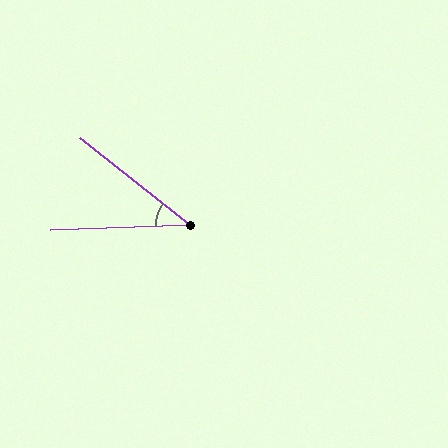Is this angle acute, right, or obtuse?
It is acute.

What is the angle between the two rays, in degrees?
Approximately 40 degrees.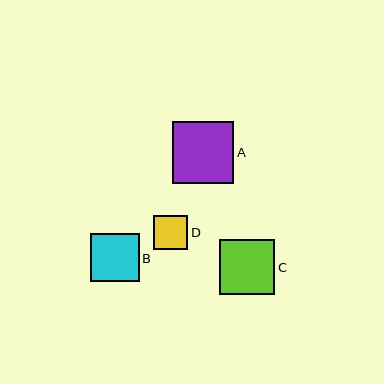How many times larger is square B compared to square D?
Square B is approximately 1.4 times the size of square D.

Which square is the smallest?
Square D is the smallest with a size of approximately 34 pixels.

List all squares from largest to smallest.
From largest to smallest: A, C, B, D.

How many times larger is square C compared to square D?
Square C is approximately 1.6 times the size of square D.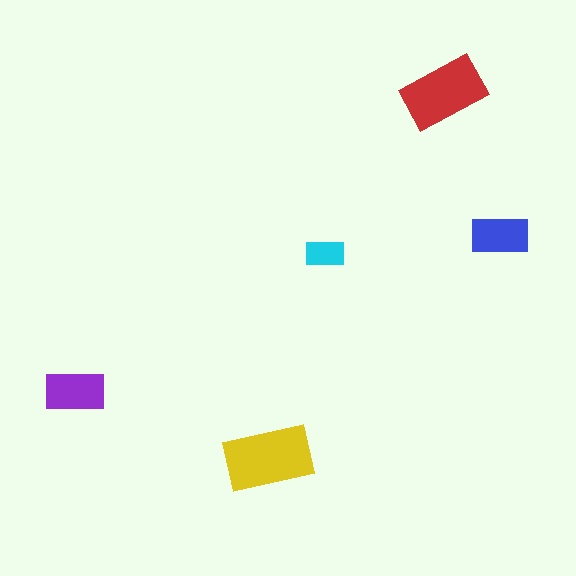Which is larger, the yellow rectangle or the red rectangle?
The yellow one.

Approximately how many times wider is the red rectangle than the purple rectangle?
About 1.5 times wider.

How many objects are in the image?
There are 5 objects in the image.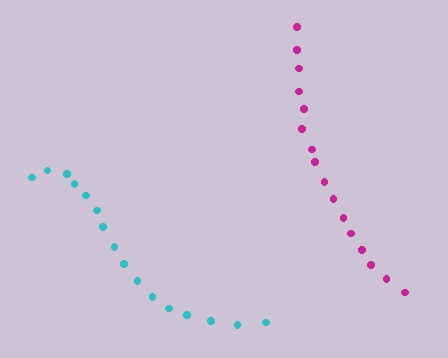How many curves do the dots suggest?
There are 2 distinct paths.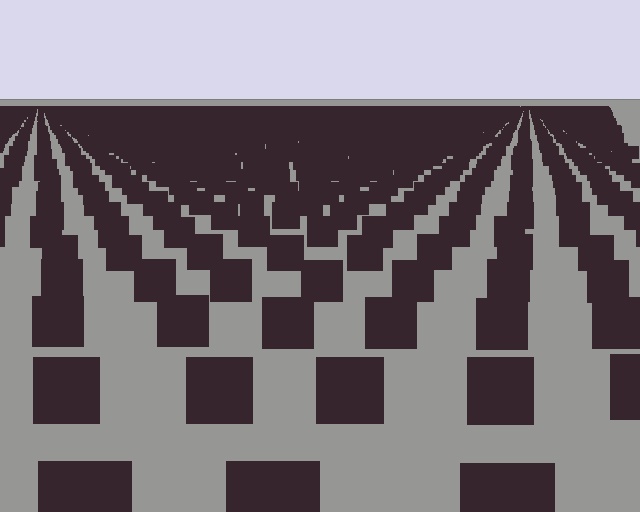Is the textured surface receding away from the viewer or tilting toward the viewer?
The surface is receding away from the viewer. Texture elements get smaller and denser toward the top.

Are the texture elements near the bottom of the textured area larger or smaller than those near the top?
Larger. Near the bottom, elements are closer to the viewer and appear at a bigger on-screen size.